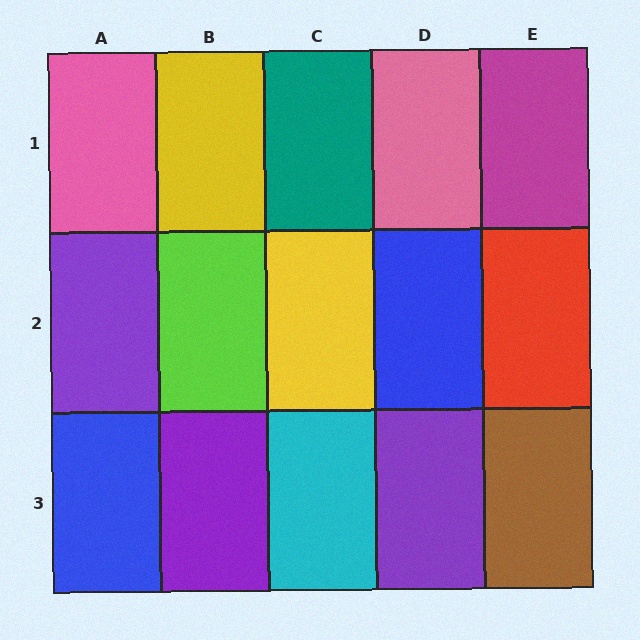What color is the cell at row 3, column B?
Purple.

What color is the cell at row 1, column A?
Pink.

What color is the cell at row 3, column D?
Purple.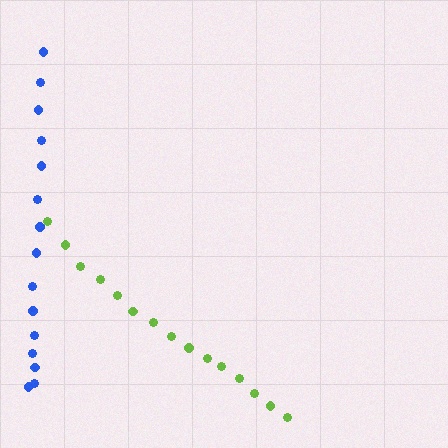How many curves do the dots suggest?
There are 2 distinct paths.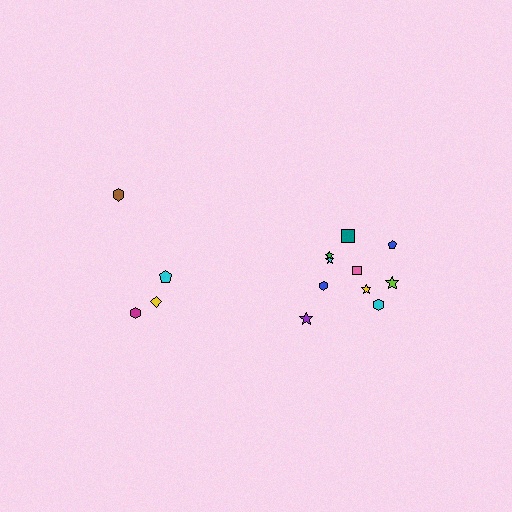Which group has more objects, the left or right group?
The right group.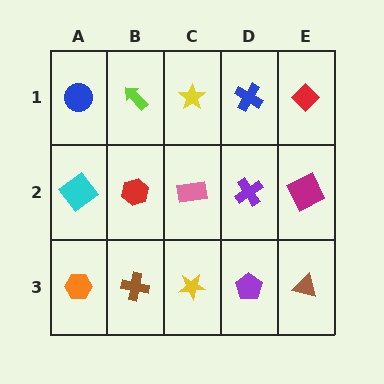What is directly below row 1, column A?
A cyan diamond.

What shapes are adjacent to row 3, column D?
A purple cross (row 2, column D), a yellow star (row 3, column C), a brown triangle (row 3, column E).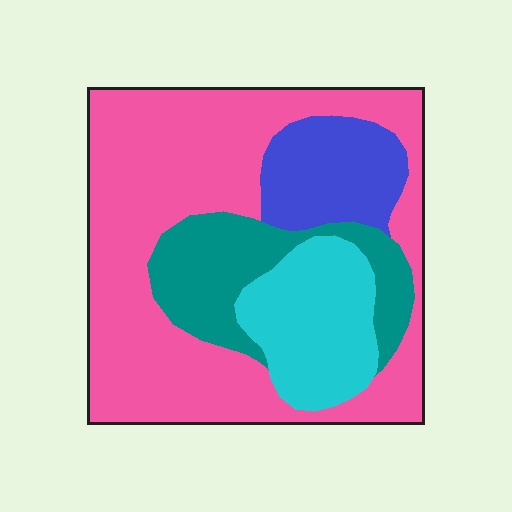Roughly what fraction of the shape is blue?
Blue covers 13% of the shape.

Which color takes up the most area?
Pink, at roughly 55%.